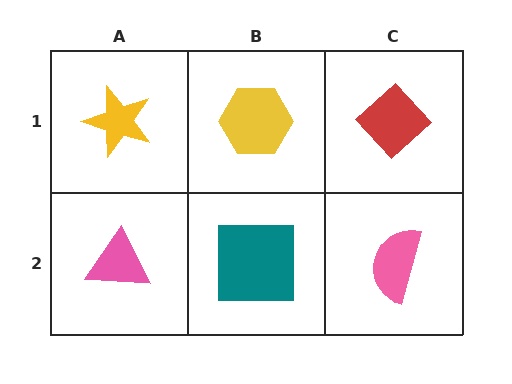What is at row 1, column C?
A red diamond.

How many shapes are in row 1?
3 shapes.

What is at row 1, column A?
A yellow star.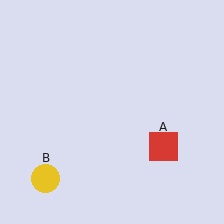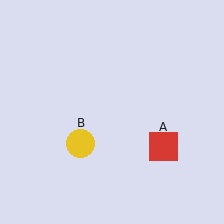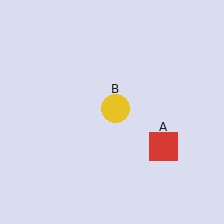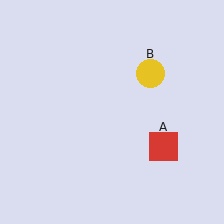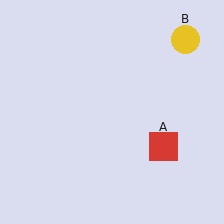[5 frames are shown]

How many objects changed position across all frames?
1 object changed position: yellow circle (object B).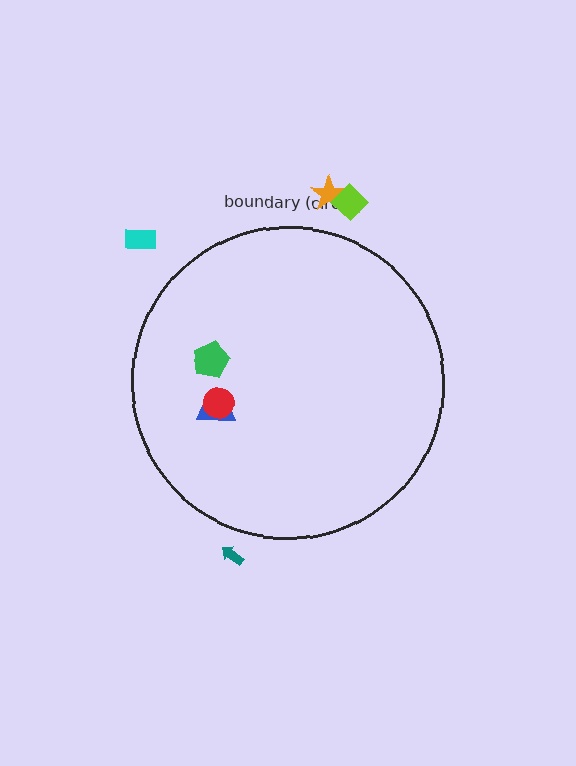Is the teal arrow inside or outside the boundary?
Outside.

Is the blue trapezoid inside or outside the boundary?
Inside.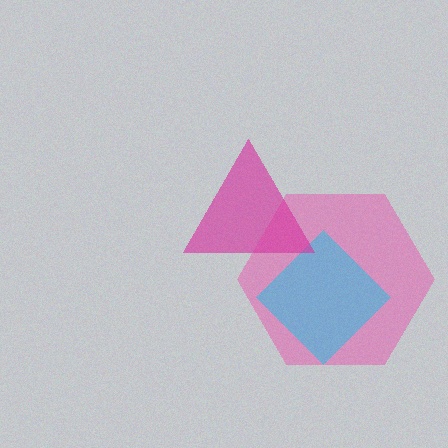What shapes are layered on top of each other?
The layered shapes are: a pink hexagon, a cyan diamond, a magenta triangle.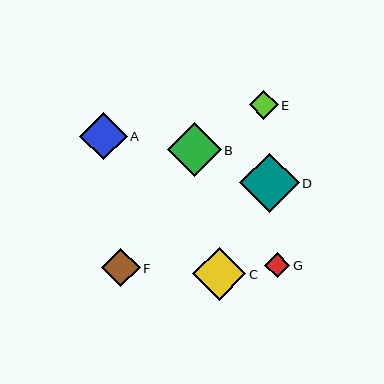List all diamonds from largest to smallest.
From largest to smallest: D, B, C, A, F, E, G.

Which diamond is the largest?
Diamond D is the largest with a size of approximately 60 pixels.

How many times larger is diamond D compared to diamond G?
Diamond D is approximately 2.4 times the size of diamond G.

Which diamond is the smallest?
Diamond G is the smallest with a size of approximately 25 pixels.